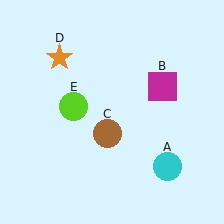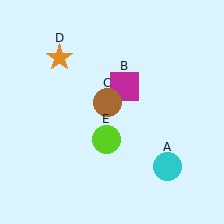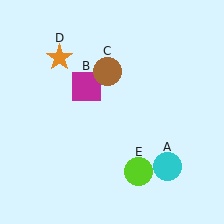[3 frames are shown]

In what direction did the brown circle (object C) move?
The brown circle (object C) moved up.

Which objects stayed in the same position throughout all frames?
Cyan circle (object A) and orange star (object D) remained stationary.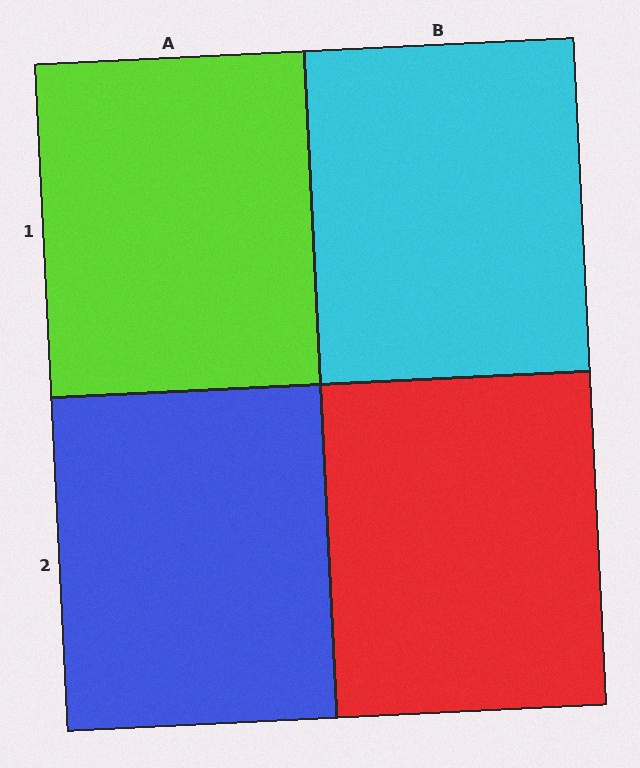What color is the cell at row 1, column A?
Lime.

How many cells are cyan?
1 cell is cyan.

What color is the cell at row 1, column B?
Cyan.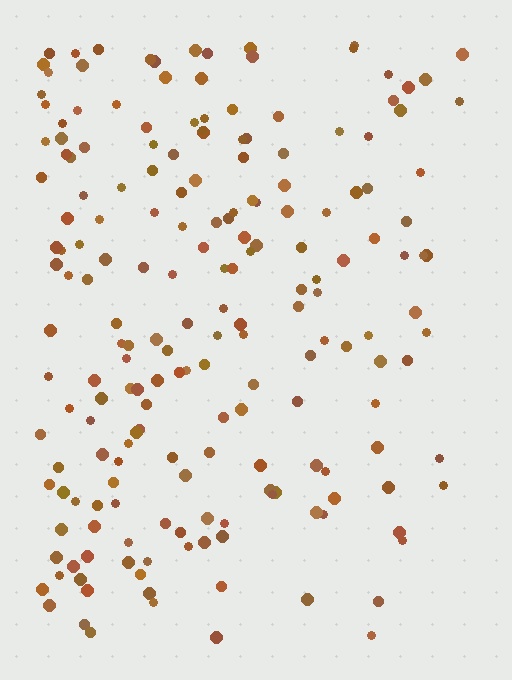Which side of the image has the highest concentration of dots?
The left.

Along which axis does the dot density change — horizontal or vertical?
Horizontal.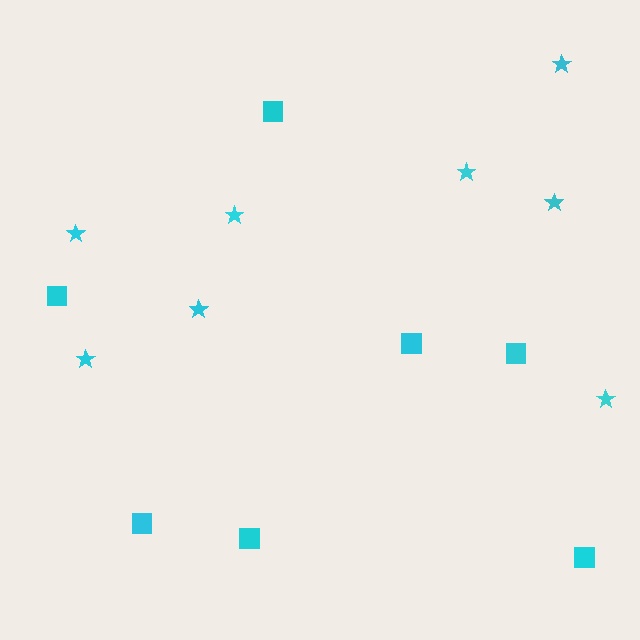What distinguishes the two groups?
There are 2 groups: one group of squares (7) and one group of stars (8).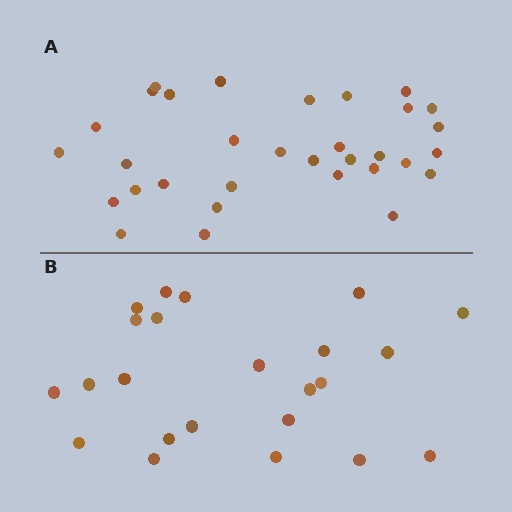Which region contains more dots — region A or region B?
Region A (the top region) has more dots.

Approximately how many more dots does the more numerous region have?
Region A has roughly 8 or so more dots than region B.